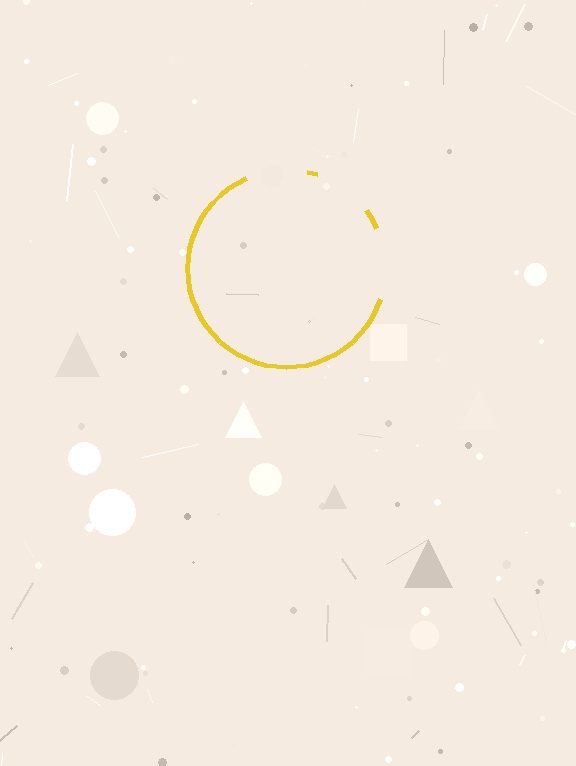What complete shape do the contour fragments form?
The contour fragments form a circle.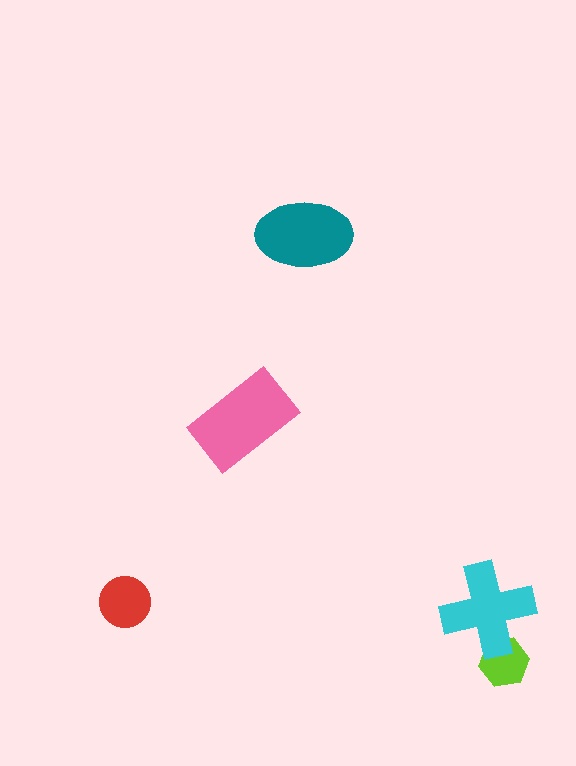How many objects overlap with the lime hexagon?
1 object overlaps with the lime hexagon.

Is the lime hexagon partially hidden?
Yes, it is partially covered by another shape.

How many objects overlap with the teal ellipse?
0 objects overlap with the teal ellipse.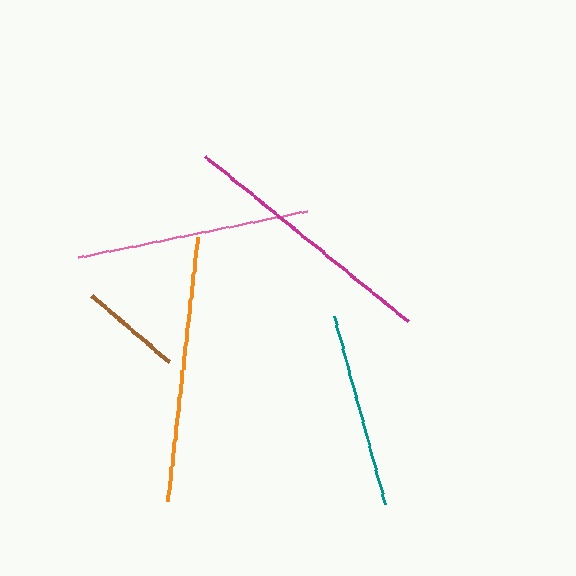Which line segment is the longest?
The orange line is the longest at approximately 265 pixels.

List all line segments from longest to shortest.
From longest to shortest: orange, magenta, pink, teal, brown.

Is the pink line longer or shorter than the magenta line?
The magenta line is longer than the pink line.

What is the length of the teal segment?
The teal segment is approximately 195 pixels long.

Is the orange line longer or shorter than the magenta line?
The orange line is longer than the magenta line.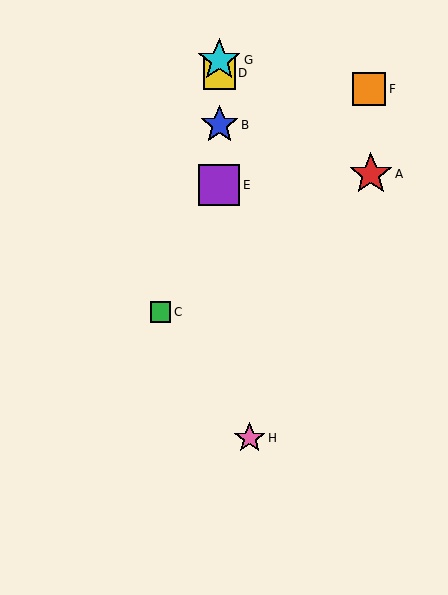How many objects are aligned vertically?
4 objects (B, D, E, G) are aligned vertically.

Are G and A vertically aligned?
No, G is at x≈219 and A is at x≈371.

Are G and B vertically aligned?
Yes, both are at x≈219.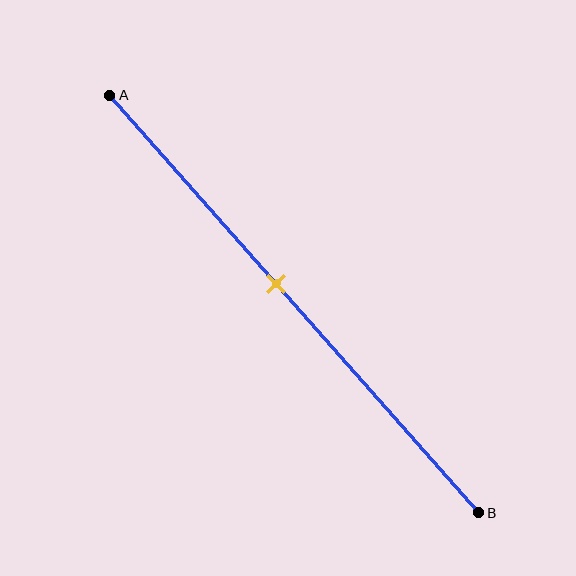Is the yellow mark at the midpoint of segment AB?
No, the mark is at about 45% from A, not at the 50% midpoint.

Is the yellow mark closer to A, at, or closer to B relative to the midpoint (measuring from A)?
The yellow mark is closer to point A than the midpoint of segment AB.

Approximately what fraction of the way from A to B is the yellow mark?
The yellow mark is approximately 45% of the way from A to B.